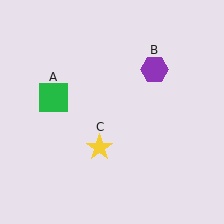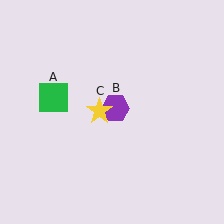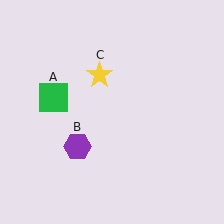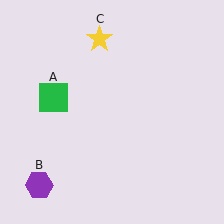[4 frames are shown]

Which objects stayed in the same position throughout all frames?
Green square (object A) remained stationary.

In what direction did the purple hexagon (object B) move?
The purple hexagon (object B) moved down and to the left.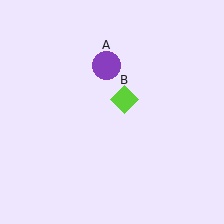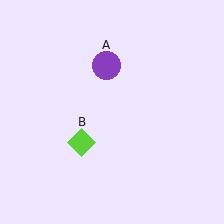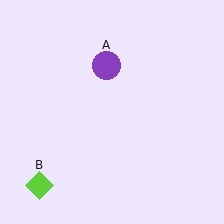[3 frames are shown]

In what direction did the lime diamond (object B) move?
The lime diamond (object B) moved down and to the left.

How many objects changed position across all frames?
1 object changed position: lime diamond (object B).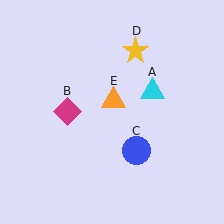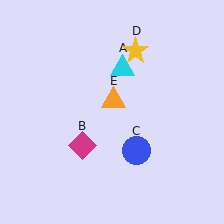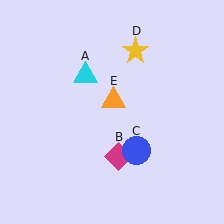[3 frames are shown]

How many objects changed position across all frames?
2 objects changed position: cyan triangle (object A), magenta diamond (object B).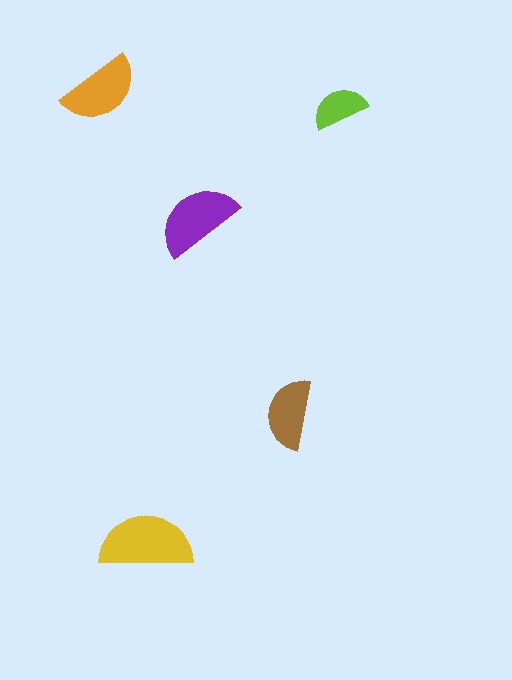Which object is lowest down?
The yellow semicircle is bottommost.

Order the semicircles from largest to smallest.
the yellow one, the purple one, the orange one, the brown one, the lime one.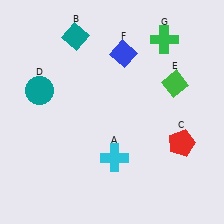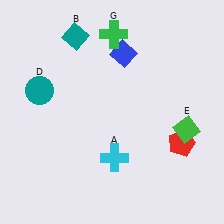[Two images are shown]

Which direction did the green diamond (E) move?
The green diamond (E) moved down.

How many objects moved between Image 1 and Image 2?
2 objects moved between the two images.